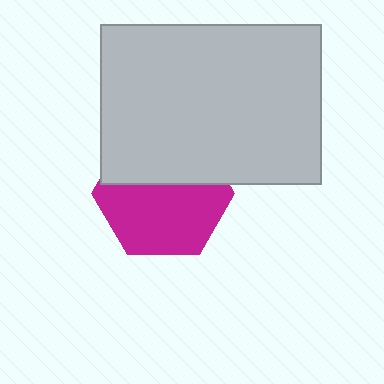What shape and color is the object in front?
The object in front is a light gray rectangle.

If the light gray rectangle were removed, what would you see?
You would see the complete magenta hexagon.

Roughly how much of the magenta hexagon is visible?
About half of it is visible (roughly 58%).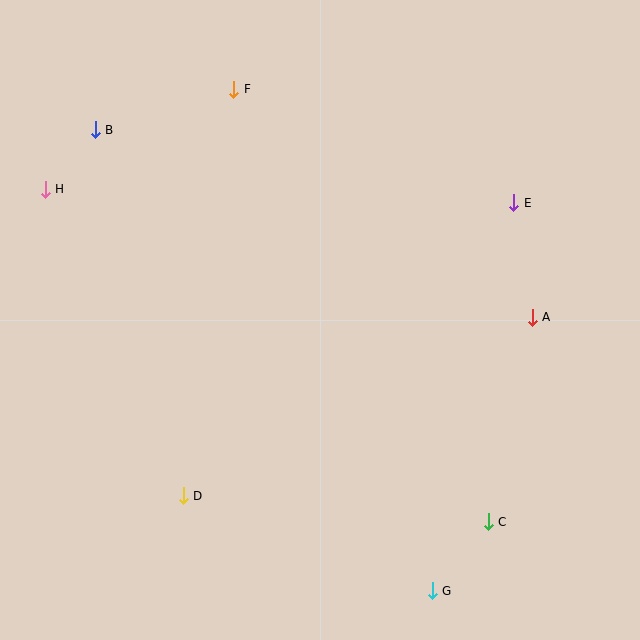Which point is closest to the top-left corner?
Point B is closest to the top-left corner.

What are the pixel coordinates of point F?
Point F is at (234, 89).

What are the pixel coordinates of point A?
Point A is at (532, 317).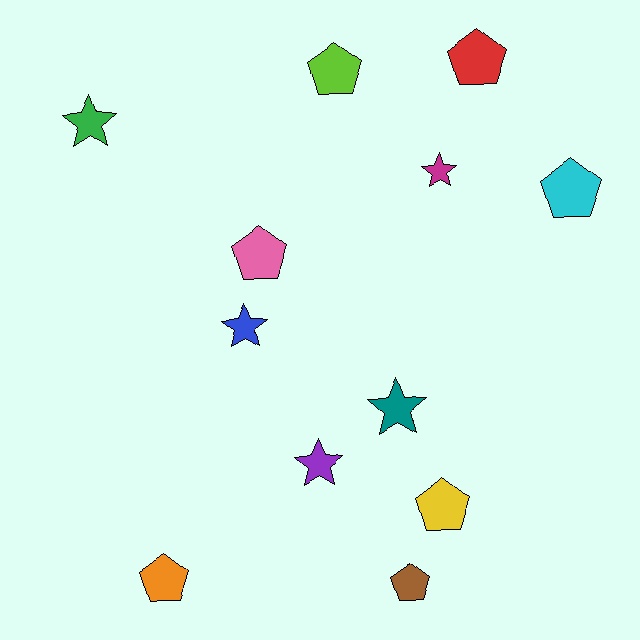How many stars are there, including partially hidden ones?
There are 5 stars.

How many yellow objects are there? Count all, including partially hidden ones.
There is 1 yellow object.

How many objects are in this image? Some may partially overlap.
There are 12 objects.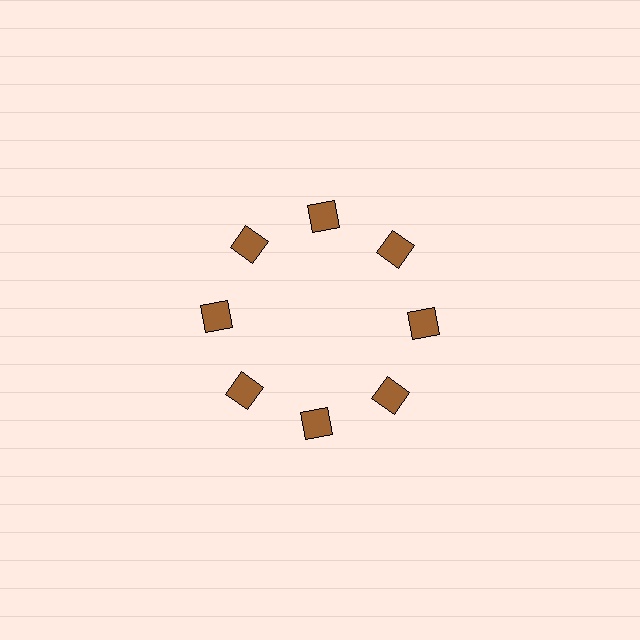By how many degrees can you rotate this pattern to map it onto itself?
The pattern maps onto itself every 45 degrees of rotation.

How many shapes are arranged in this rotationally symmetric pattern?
There are 8 shapes, arranged in 8 groups of 1.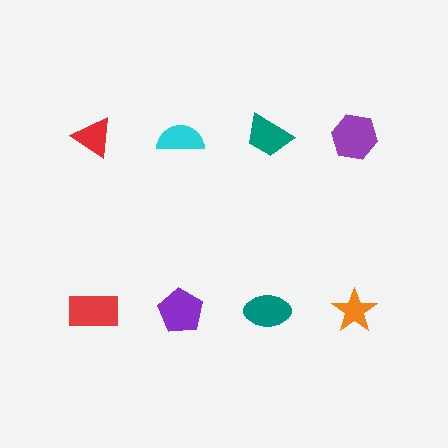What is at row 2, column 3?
A teal ellipse.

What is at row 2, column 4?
An orange star.